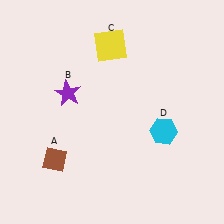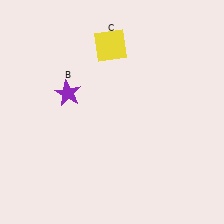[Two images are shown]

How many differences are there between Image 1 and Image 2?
There are 2 differences between the two images.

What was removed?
The brown diamond (A), the cyan hexagon (D) were removed in Image 2.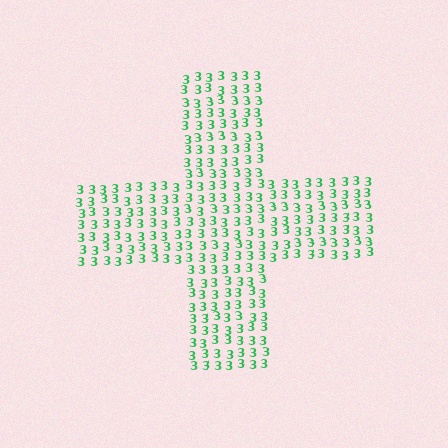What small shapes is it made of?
It is made of small digit 3's.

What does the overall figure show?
The overall figure shows a cross.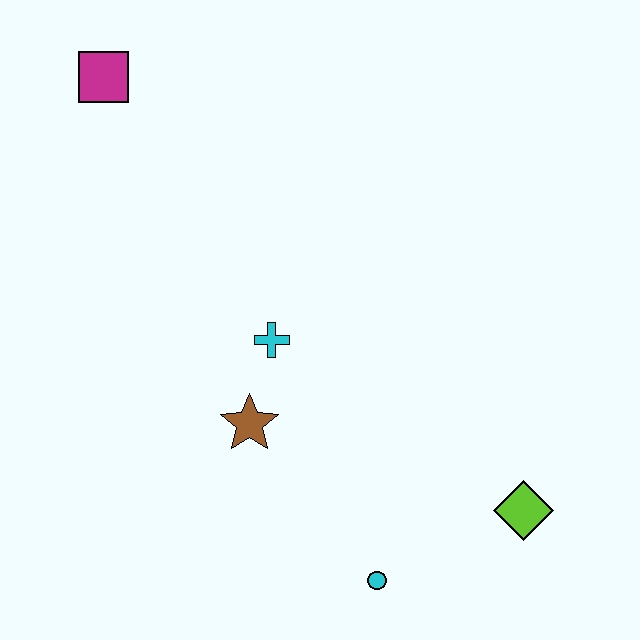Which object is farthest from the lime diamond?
The magenta square is farthest from the lime diamond.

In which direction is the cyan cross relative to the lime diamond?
The cyan cross is to the left of the lime diamond.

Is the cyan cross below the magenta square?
Yes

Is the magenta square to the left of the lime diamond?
Yes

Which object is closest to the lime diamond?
The cyan circle is closest to the lime diamond.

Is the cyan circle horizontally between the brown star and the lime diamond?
Yes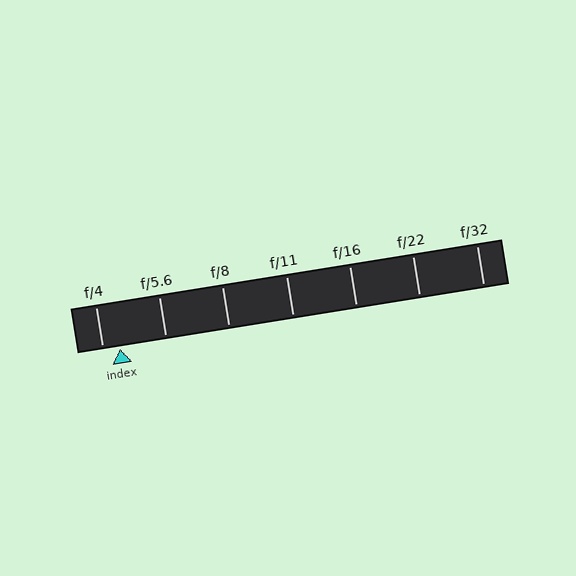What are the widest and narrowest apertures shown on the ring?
The widest aperture shown is f/4 and the narrowest is f/32.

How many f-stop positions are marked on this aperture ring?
There are 7 f-stop positions marked.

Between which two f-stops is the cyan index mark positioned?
The index mark is between f/4 and f/5.6.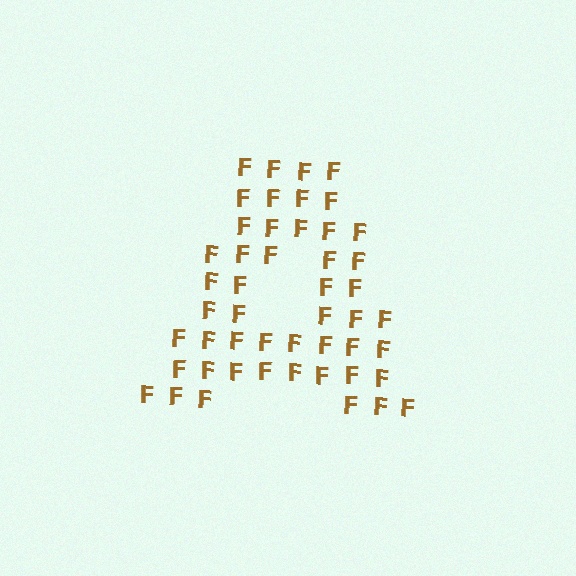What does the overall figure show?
The overall figure shows the letter A.